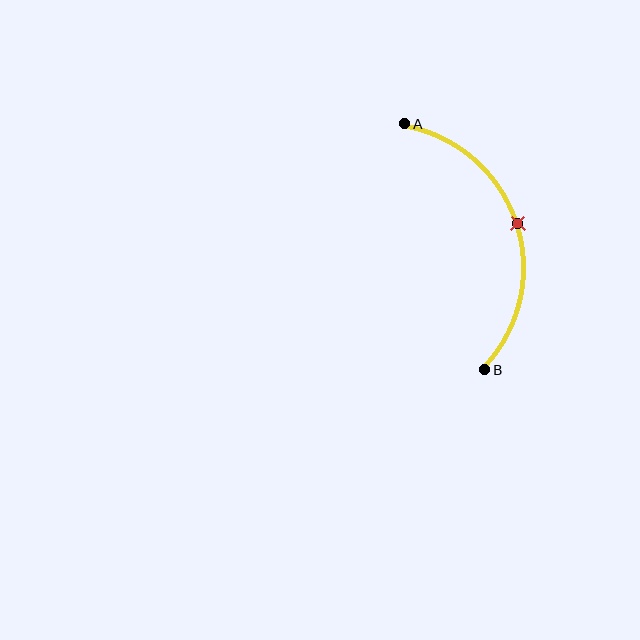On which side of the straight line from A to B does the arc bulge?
The arc bulges to the right of the straight line connecting A and B.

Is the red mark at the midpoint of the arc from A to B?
Yes. The red mark lies on the arc at equal arc-length from both A and B — it is the arc midpoint.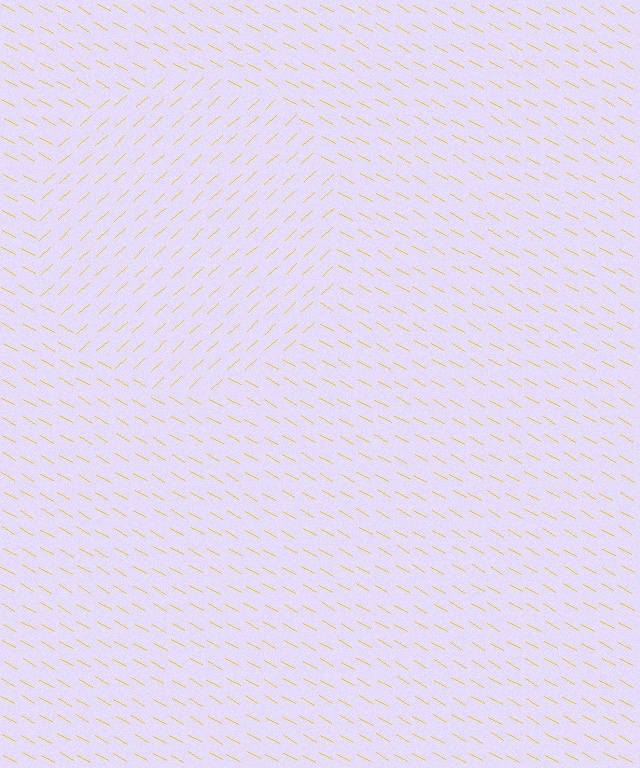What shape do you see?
I see a circle.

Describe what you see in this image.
The image is filled with small yellow line segments. A circle region in the image has lines oriented differently from the surrounding lines, creating a visible texture boundary.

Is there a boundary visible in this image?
Yes, there is a texture boundary formed by a change in line orientation.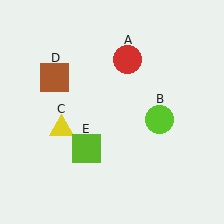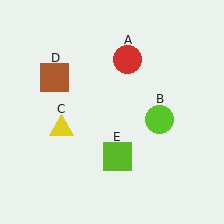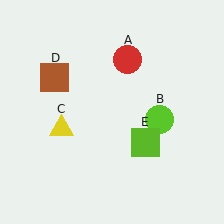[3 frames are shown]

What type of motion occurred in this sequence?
The lime square (object E) rotated counterclockwise around the center of the scene.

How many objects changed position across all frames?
1 object changed position: lime square (object E).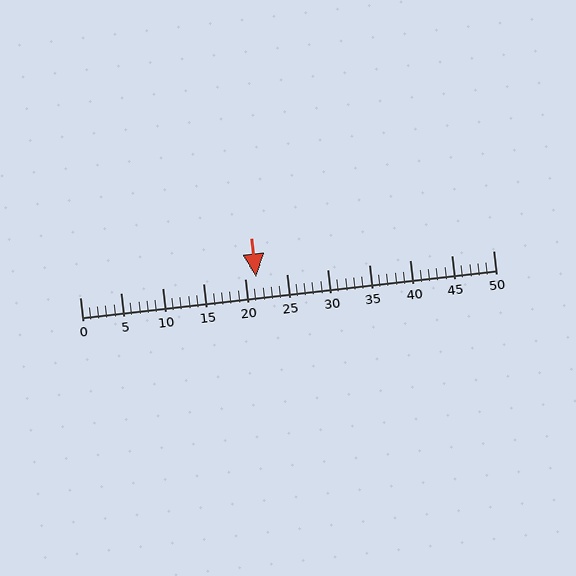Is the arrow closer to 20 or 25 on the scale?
The arrow is closer to 20.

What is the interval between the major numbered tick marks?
The major tick marks are spaced 5 units apart.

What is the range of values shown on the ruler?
The ruler shows values from 0 to 50.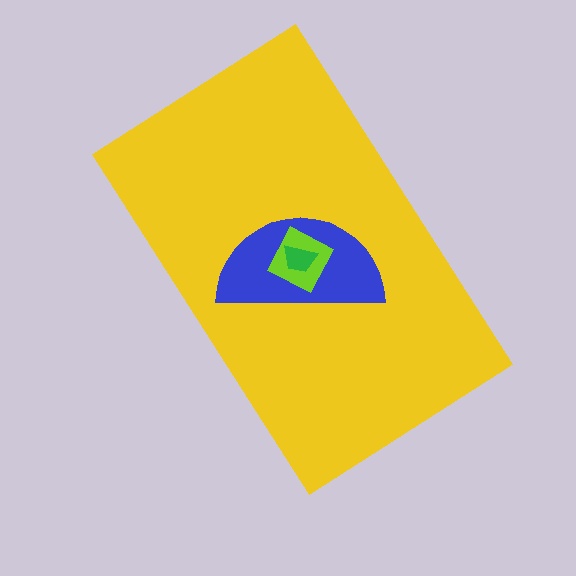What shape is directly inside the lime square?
The green trapezoid.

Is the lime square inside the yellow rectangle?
Yes.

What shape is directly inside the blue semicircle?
The lime square.